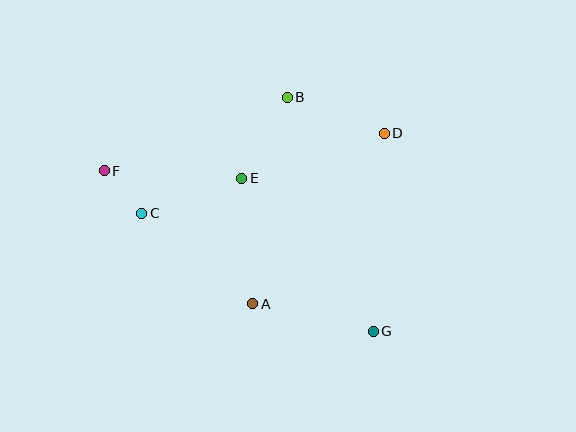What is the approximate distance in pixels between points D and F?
The distance between D and F is approximately 282 pixels.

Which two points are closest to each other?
Points C and F are closest to each other.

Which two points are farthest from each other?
Points F and G are farthest from each other.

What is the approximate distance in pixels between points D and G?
The distance between D and G is approximately 198 pixels.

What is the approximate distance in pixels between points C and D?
The distance between C and D is approximately 255 pixels.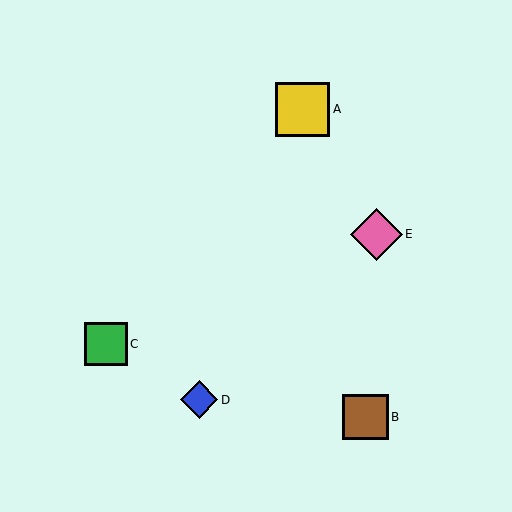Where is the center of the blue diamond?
The center of the blue diamond is at (199, 400).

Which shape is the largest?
The yellow square (labeled A) is the largest.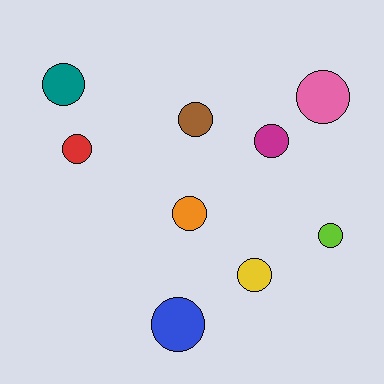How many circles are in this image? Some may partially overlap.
There are 9 circles.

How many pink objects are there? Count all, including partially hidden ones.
There is 1 pink object.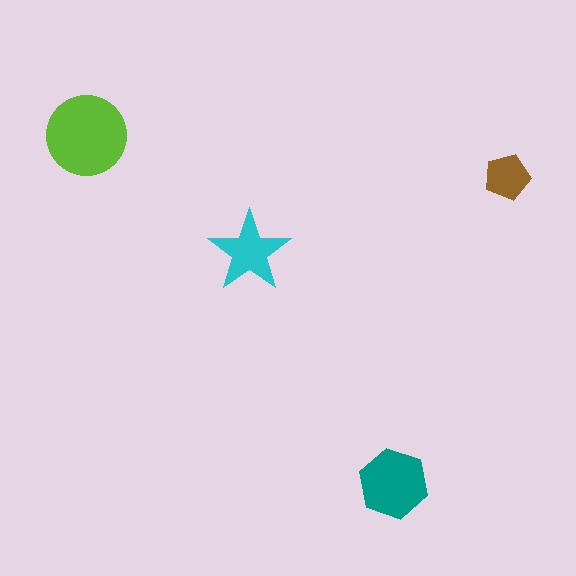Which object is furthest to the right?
The brown pentagon is rightmost.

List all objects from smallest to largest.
The brown pentagon, the cyan star, the teal hexagon, the lime circle.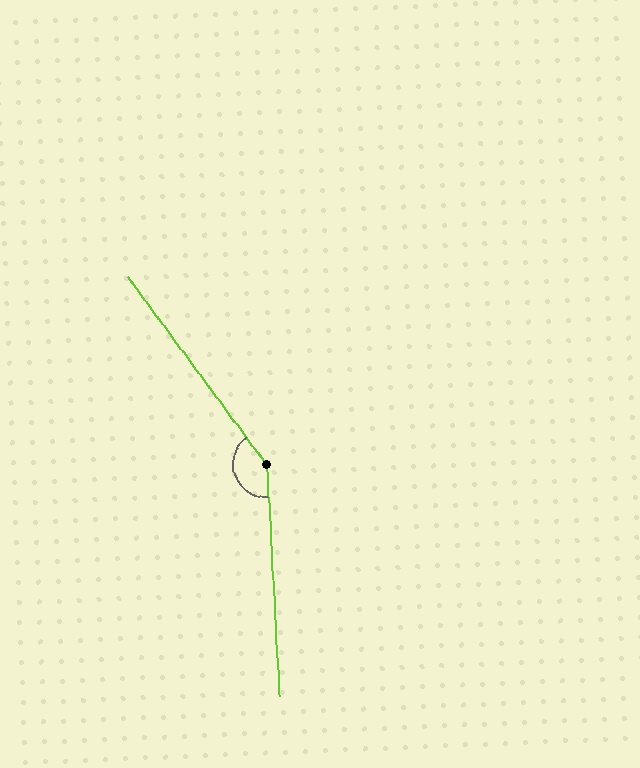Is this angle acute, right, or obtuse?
It is obtuse.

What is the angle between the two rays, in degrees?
Approximately 147 degrees.